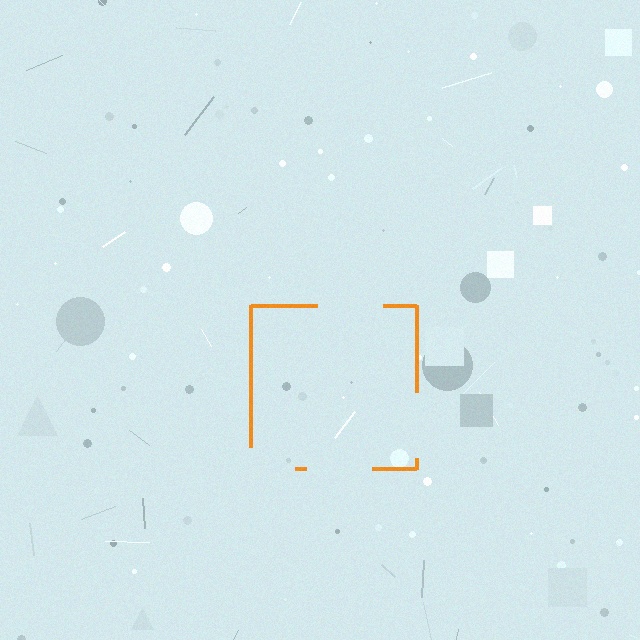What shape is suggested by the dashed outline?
The dashed outline suggests a square.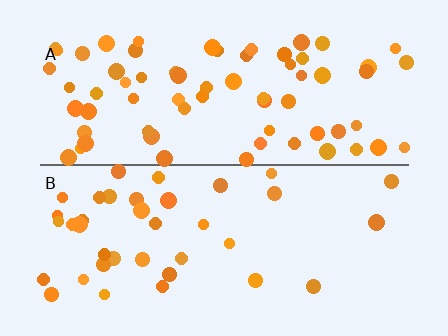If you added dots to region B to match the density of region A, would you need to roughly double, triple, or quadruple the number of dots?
Approximately double.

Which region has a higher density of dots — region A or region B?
A (the top).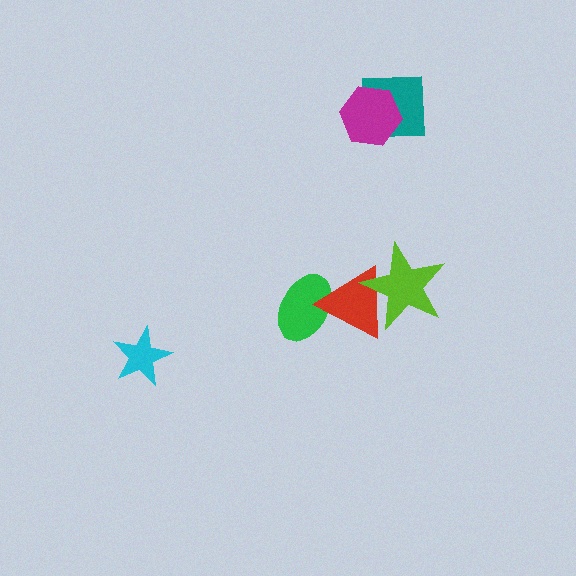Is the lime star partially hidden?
No, no other shape covers it.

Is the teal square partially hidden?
Yes, it is partially covered by another shape.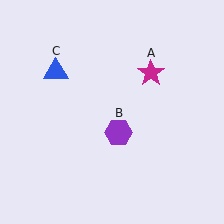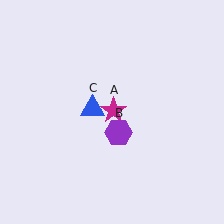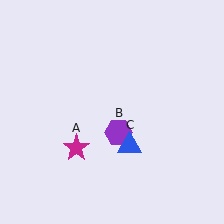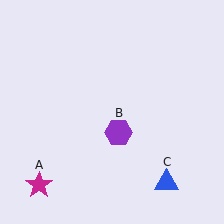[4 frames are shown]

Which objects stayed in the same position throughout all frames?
Purple hexagon (object B) remained stationary.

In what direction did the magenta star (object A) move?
The magenta star (object A) moved down and to the left.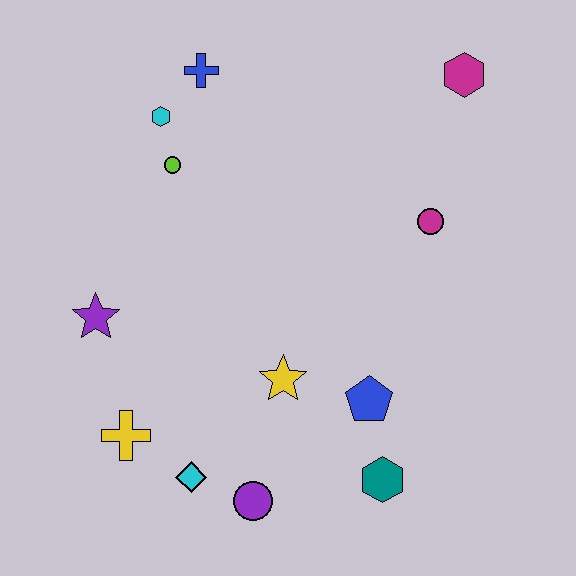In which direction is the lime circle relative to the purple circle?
The lime circle is above the purple circle.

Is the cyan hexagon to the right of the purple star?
Yes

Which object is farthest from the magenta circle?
The yellow cross is farthest from the magenta circle.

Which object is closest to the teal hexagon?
The blue pentagon is closest to the teal hexagon.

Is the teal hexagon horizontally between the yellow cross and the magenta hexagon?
Yes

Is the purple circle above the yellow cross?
No